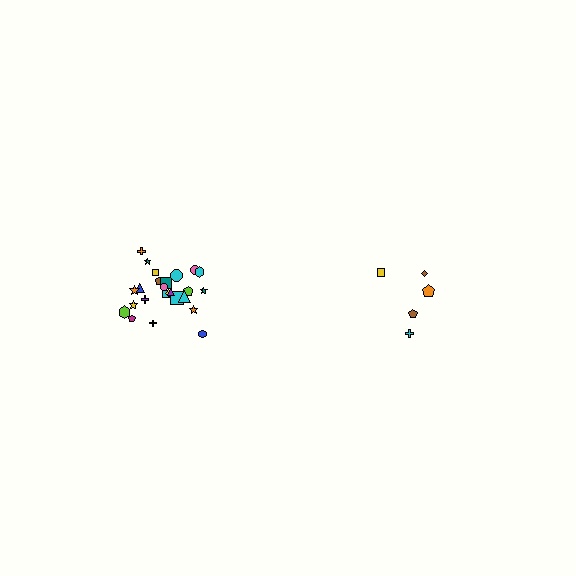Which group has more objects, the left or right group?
The left group.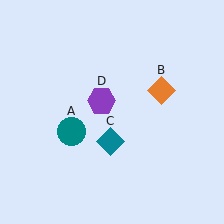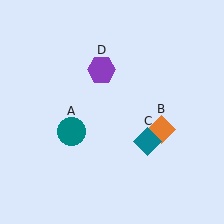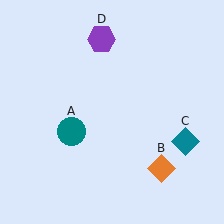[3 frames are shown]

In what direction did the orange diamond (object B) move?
The orange diamond (object B) moved down.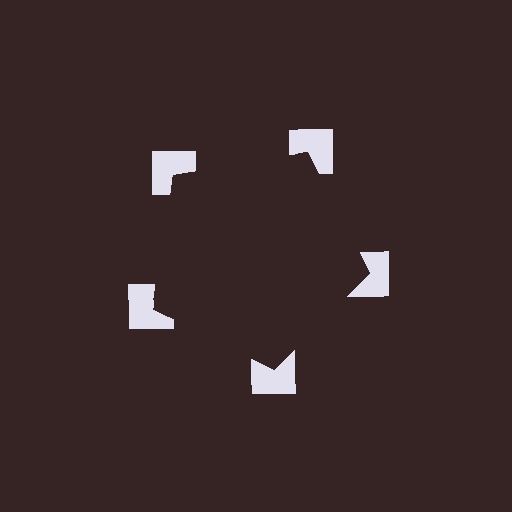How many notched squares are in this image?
There are 5 — one at each vertex of the illusory pentagon.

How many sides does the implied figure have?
5 sides.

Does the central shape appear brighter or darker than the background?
It typically appears slightly darker than the background, even though no actual brightness change is drawn.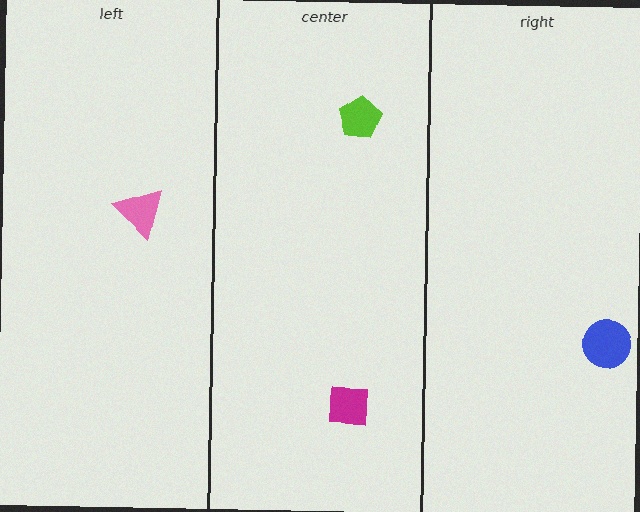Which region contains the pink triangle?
The left region.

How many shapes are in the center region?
2.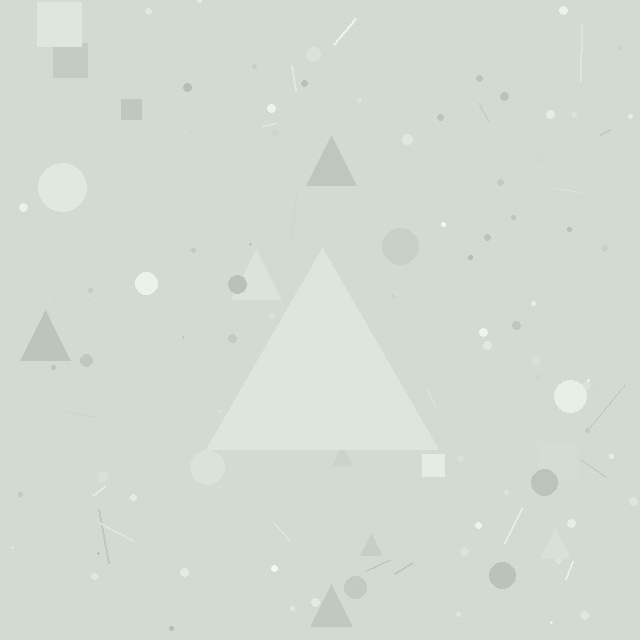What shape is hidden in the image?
A triangle is hidden in the image.